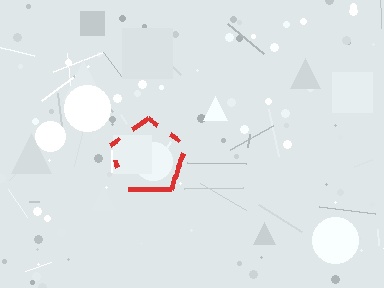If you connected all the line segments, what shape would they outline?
They would outline a pentagon.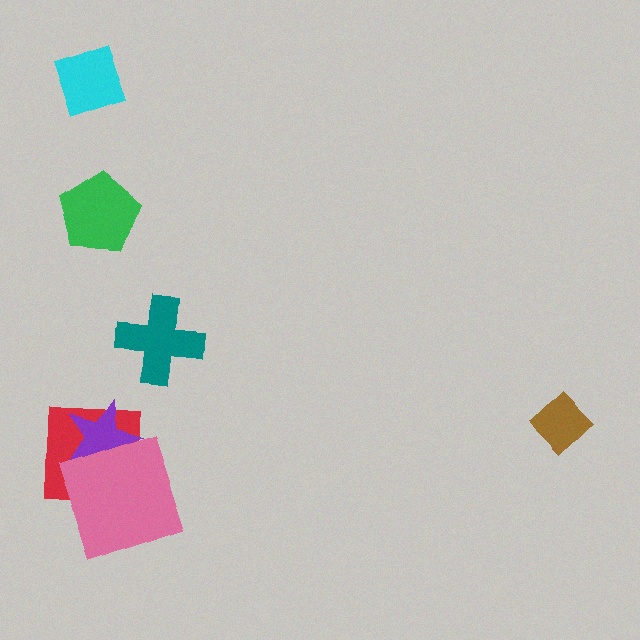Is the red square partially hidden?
Yes, it is partially covered by another shape.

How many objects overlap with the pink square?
2 objects overlap with the pink square.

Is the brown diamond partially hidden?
No, no other shape covers it.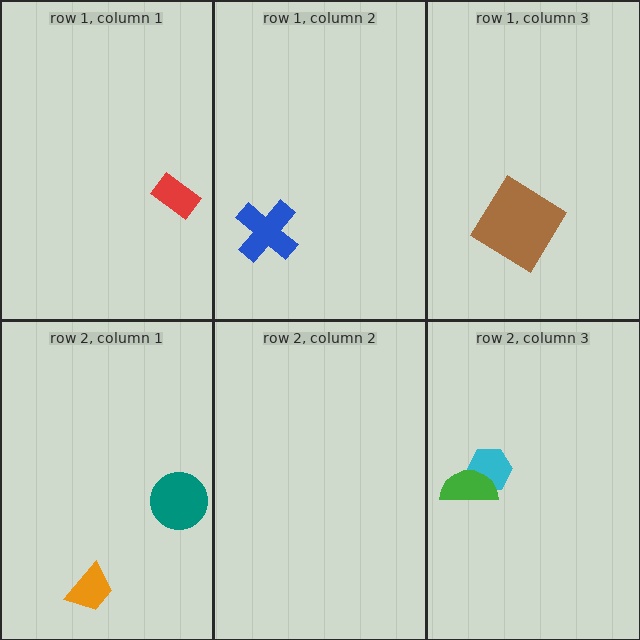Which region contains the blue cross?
The row 1, column 2 region.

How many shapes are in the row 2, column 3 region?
2.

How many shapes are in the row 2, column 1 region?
2.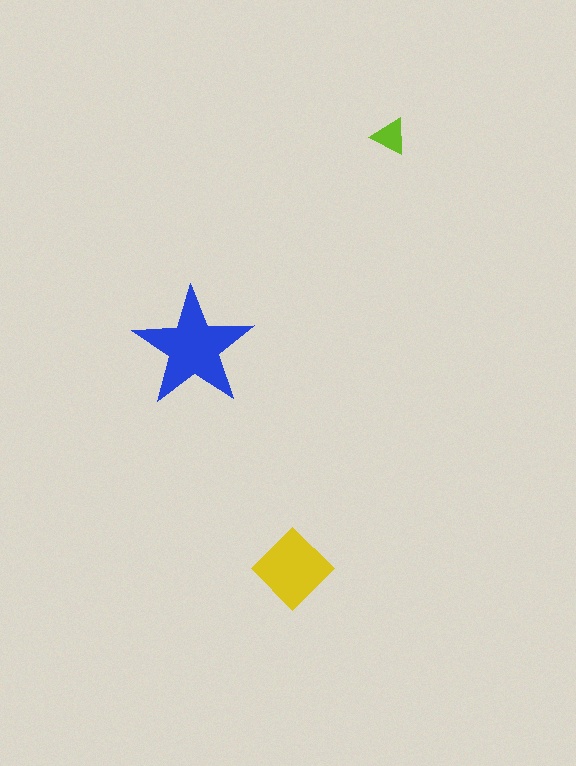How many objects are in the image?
There are 3 objects in the image.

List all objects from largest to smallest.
The blue star, the yellow diamond, the lime triangle.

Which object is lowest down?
The yellow diamond is bottommost.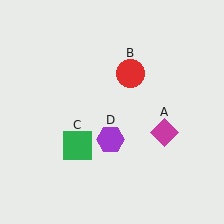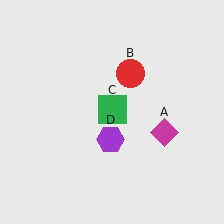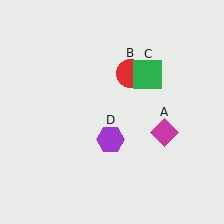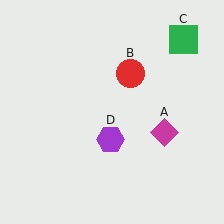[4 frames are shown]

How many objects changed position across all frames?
1 object changed position: green square (object C).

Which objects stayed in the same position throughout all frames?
Magenta diamond (object A) and red circle (object B) and purple hexagon (object D) remained stationary.